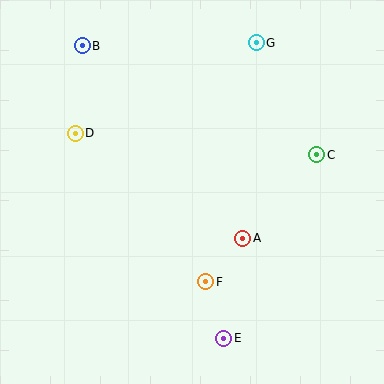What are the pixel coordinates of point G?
Point G is at (256, 43).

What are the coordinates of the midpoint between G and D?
The midpoint between G and D is at (166, 88).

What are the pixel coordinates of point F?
Point F is at (206, 282).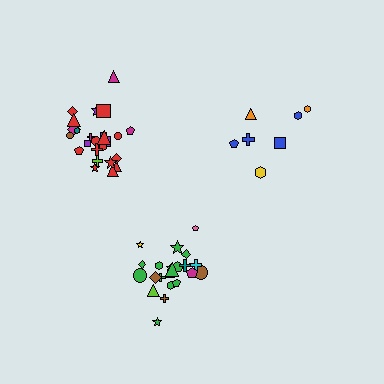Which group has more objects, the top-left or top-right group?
The top-left group.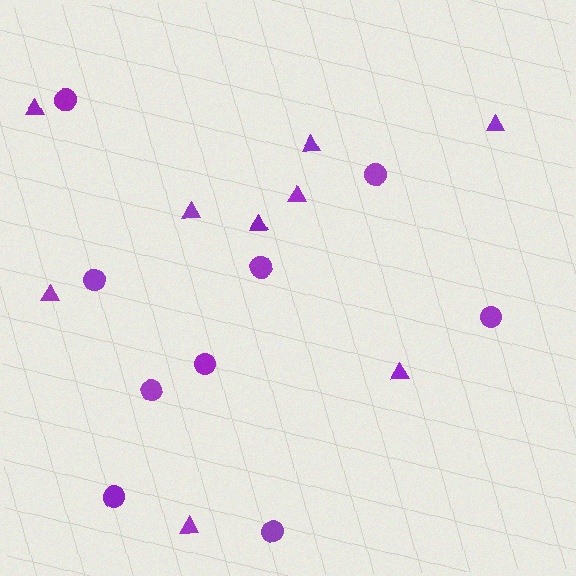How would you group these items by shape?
There are 2 groups: one group of circles (9) and one group of triangles (9).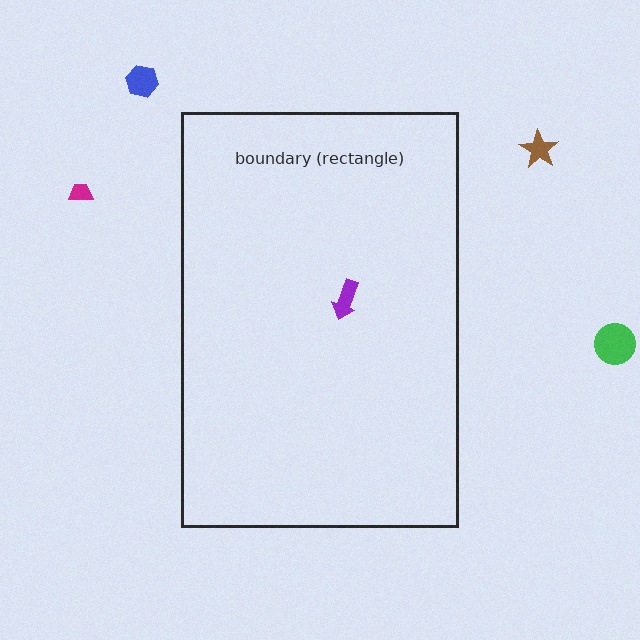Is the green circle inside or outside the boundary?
Outside.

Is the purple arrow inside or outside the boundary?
Inside.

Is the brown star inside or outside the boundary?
Outside.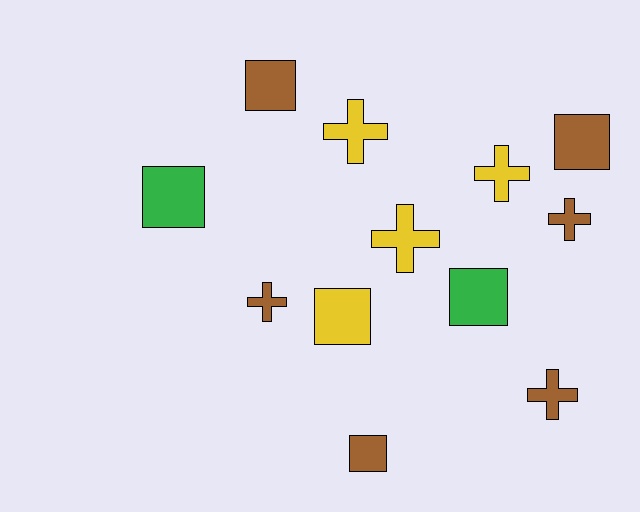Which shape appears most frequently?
Square, with 6 objects.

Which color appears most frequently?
Brown, with 6 objects.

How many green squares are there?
There are 2 green squares.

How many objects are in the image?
There are 12 objects.